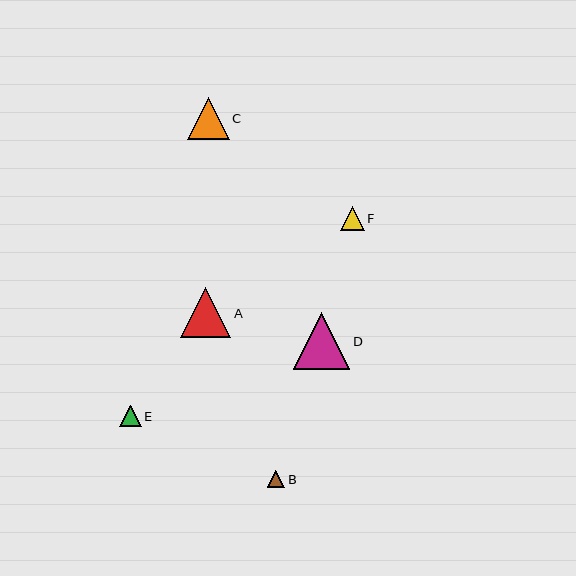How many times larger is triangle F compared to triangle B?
Triangle F is approximately 1.4 times the size of triangle B.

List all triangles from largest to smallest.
From largest to smallest: D, A, C, F, E, B.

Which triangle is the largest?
Triangle D is the largest with a size of approximately 56 pixels.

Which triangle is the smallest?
Triangle B is the smallest with a size of approximately 17 pixels.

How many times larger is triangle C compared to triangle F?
Triangle C is approximately 1.7 times the size of triangle F.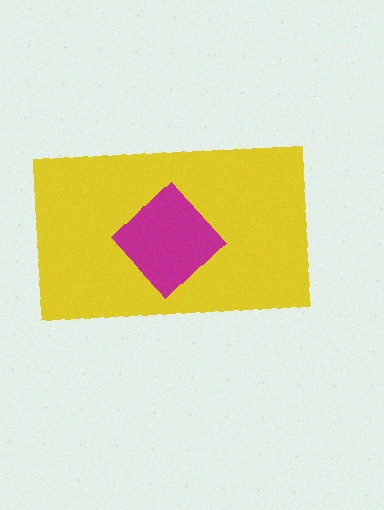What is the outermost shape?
The yellow rectangle.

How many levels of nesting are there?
2.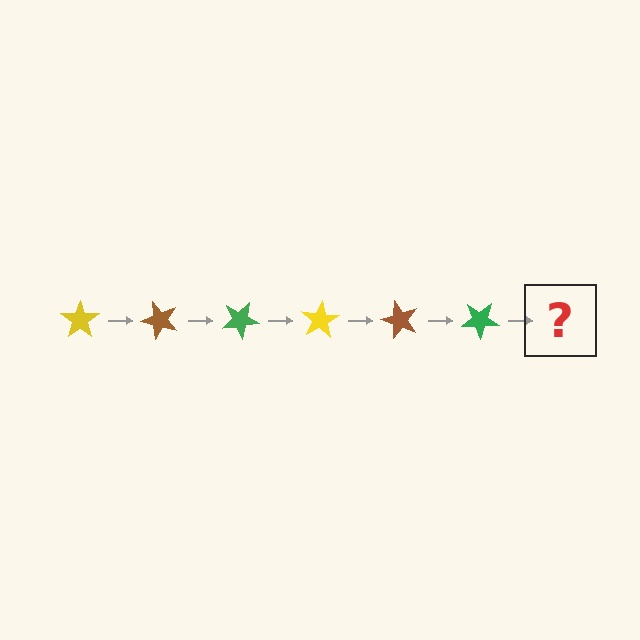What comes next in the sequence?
The next element should be a yellow star, rotated 300 degrees from the start.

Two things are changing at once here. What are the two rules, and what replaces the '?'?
The two rules are that it rotates 50 degrees each step and the color cycles through yellow, brown, and green. The '?' should be a yellow star, rotated 300 degrees from the start.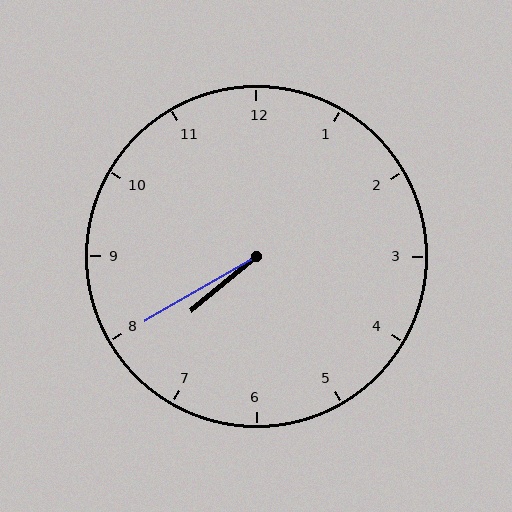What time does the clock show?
7:40.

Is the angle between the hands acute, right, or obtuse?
It is acute.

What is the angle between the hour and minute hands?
Approximately 10 degrees.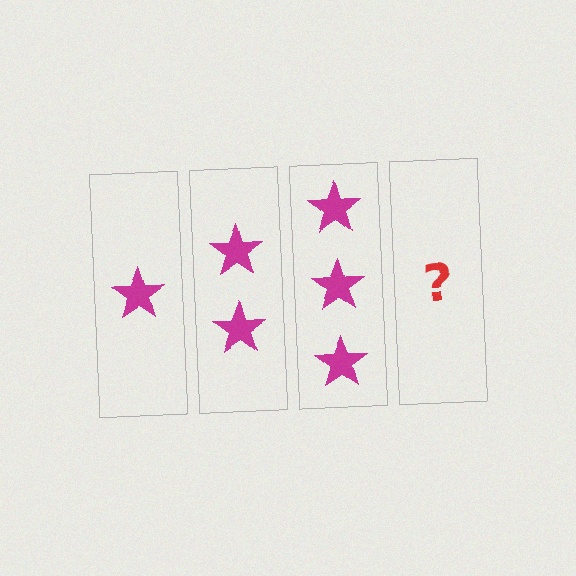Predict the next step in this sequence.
The next step is 4 stars.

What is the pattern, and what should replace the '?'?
The pattern is that each step adds one more star. The '?' should be 4 stars.